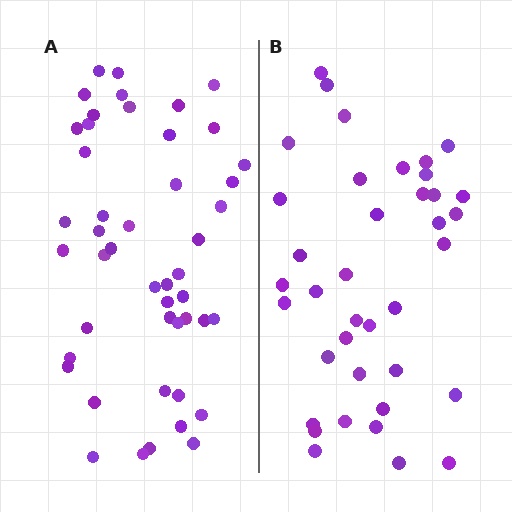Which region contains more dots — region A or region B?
Region A (the left region) has more dots.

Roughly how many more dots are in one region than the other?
Region A has roughly 8 or so more dots than region B.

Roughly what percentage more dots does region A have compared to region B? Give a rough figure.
About 25% more.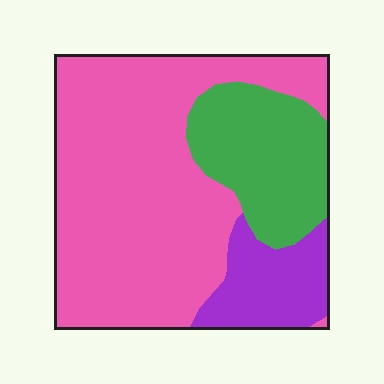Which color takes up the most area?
Pink, at roughly 65%.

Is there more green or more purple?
Green.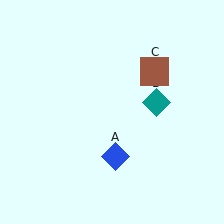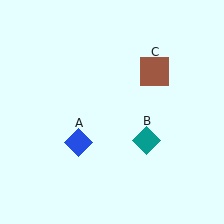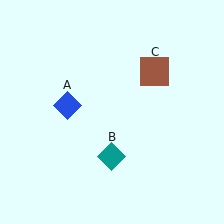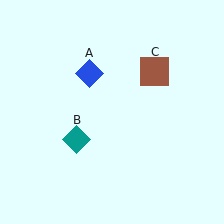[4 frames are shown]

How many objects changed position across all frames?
2 objects changed position: blue diamond (object A), teal diamond (object B).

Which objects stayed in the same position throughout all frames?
Brown square (object C) remained stationary.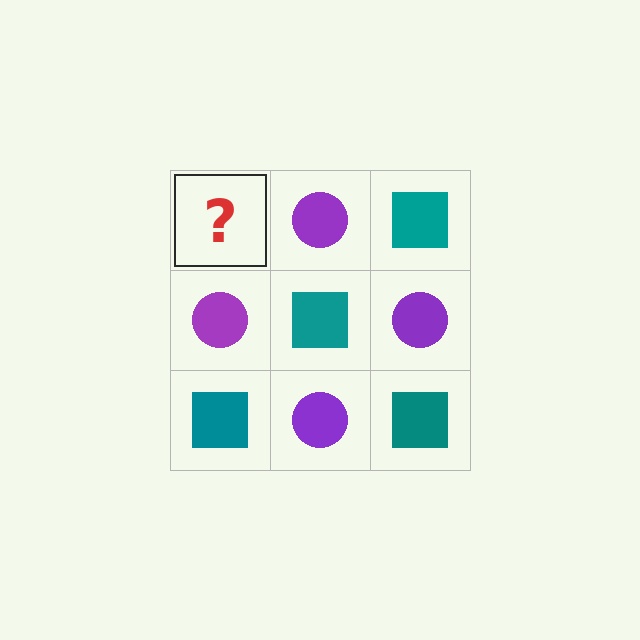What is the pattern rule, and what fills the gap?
The rule is that it alternates teal square and purple circle in a checkerboard pattern. The gap should be filled with a teal square.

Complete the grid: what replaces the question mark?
The question mark should be replaced with a teal square.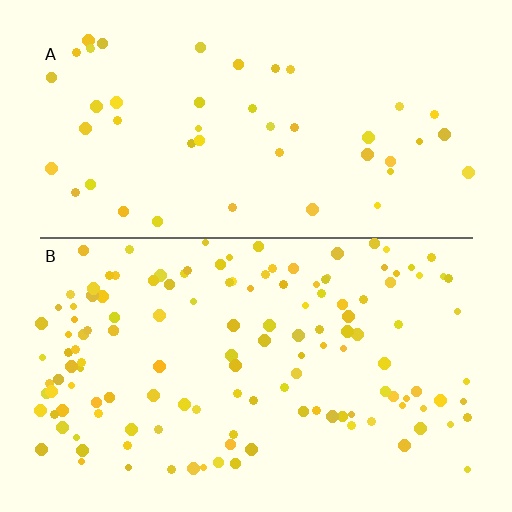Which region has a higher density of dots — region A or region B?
B (the bottom).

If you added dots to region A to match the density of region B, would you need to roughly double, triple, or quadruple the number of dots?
Approximately triple.